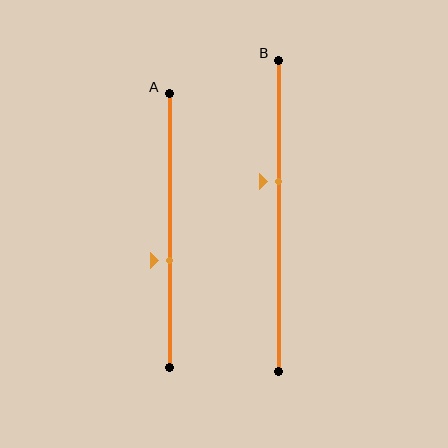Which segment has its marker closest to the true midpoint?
Segment B has its marker closest to the true midpoint.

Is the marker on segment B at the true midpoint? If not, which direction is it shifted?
No, the marker on segment B is shifted upward by about 11% of the segment length.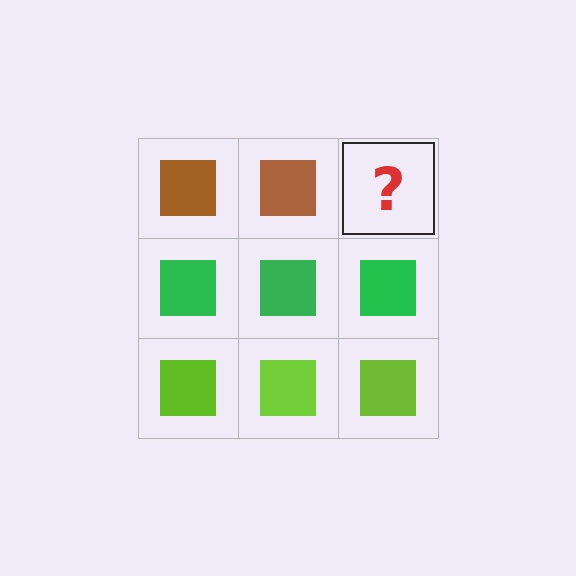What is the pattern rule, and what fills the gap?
The rule is that each row has a consistent color. The gap should be filled with a brown square.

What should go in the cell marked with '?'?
The missing cell should contain a brown square.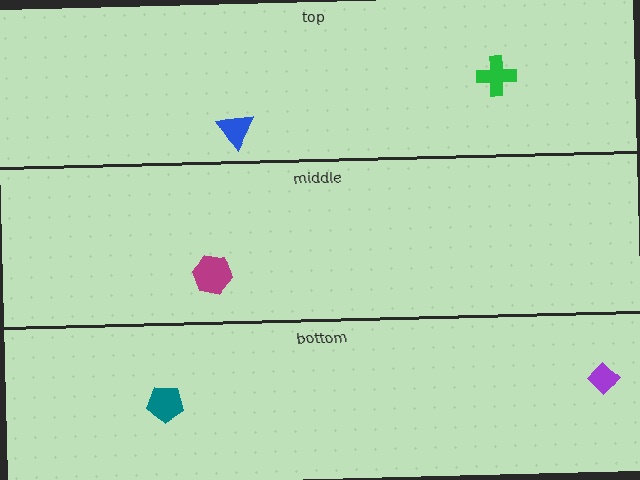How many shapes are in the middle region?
1.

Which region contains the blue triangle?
The top region.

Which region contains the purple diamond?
The bottom region.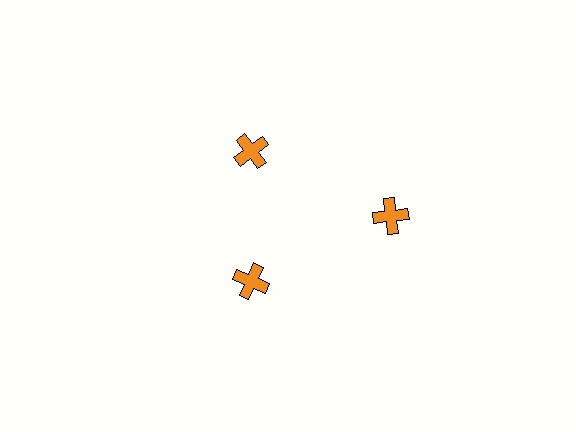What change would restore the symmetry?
The symmetry would be restored by moving it inward, back onto the ring so that all 3 crosses sit at equal angles and equal distance from the center.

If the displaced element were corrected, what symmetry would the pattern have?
It would have 3-fold rotational symmetry — the pattern would map onto itself every 120 degrees.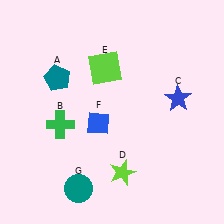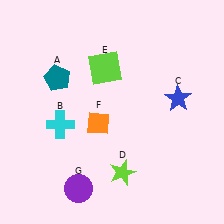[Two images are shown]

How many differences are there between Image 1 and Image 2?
There are 3 differences between the two images.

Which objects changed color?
B changed from green to cyan. F changed from blue to orange. G changed from teal to purple.